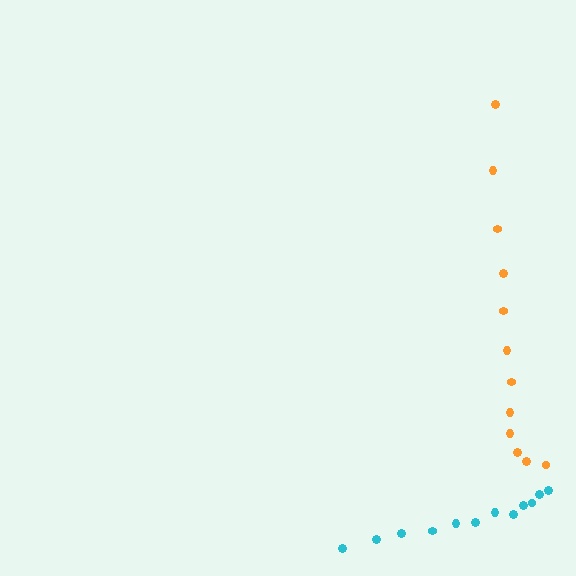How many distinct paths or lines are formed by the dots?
There are 2 distinct paths.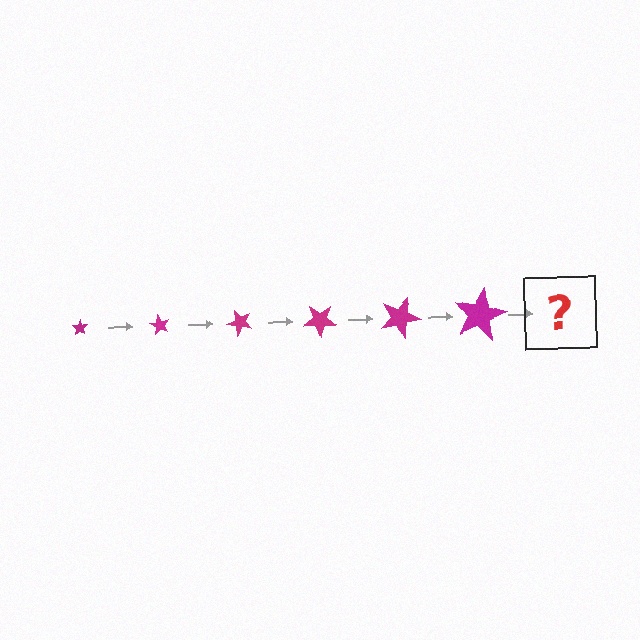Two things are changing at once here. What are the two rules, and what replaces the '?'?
The two rules are that the star grows larger each step and it rotates 60 degrees each step. The '?' should be a star, larger than the previous one and rotated 360 degrees from the start.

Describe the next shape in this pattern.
It should be a star, larger than the previous one and rotated 360 degrees from the start.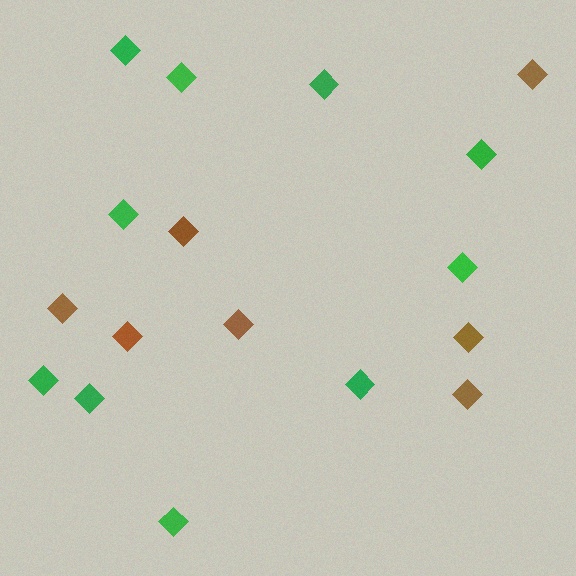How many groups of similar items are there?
There are 2 groups: one group of brown diamonds (7) and one group of green diamonds (10).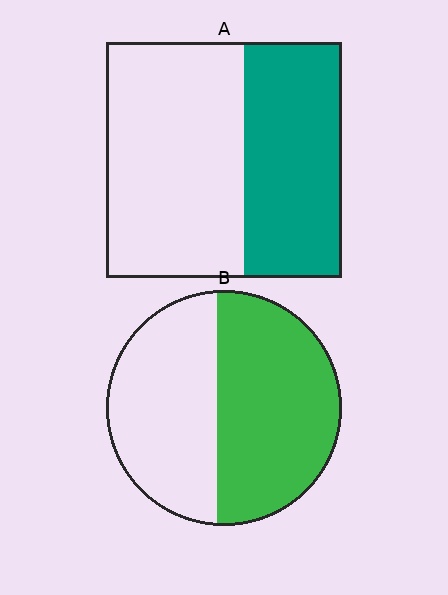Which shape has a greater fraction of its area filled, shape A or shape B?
Shape B.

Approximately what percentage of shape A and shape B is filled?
A is approximately 40% and B is approximately 55%.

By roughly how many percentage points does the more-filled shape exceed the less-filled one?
By roughly 10 percentage points (B over A).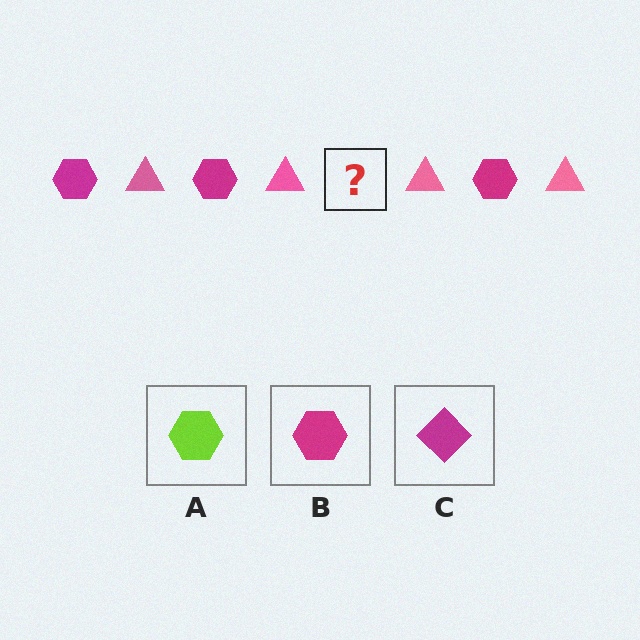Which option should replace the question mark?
Option B.